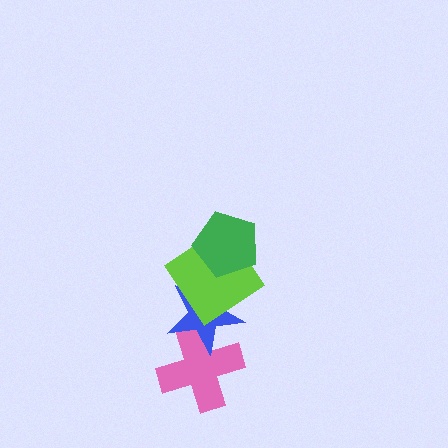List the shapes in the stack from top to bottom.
From top to bottom: the green pentagon, the lime diamond, the blue star, the pink cross.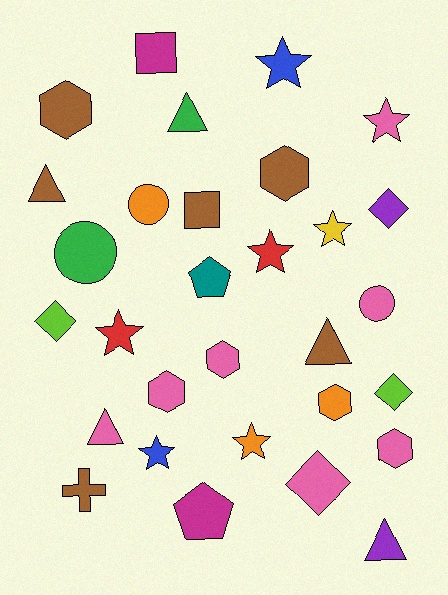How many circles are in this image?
There are 3 circles.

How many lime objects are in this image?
There are 2 lime objects.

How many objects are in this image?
There are 30 objects.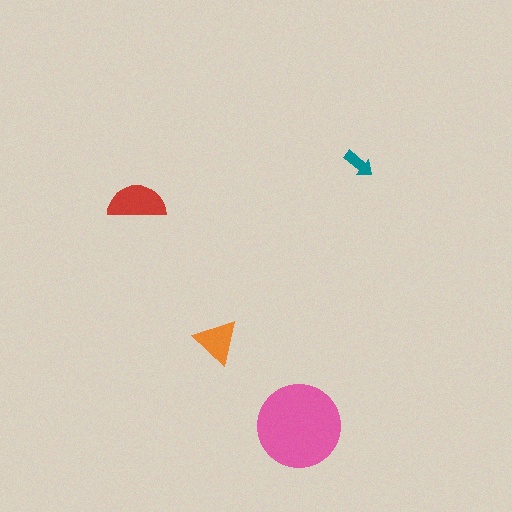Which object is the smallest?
The teal arrow.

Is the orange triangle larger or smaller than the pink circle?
Smaller.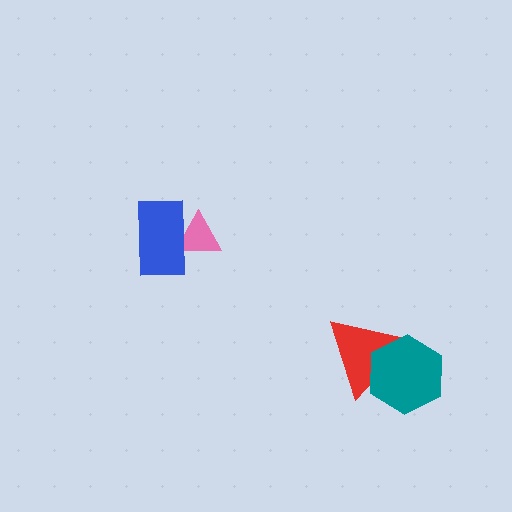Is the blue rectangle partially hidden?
No, no other shape covers it.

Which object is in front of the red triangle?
The teal hexagon is in front of the red triangle.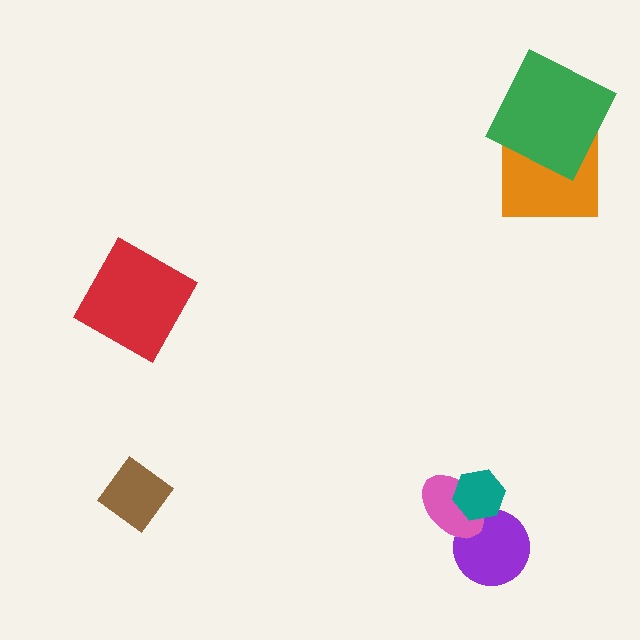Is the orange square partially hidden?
Yes, it is partially covered by another shape.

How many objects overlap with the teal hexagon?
2 objects overlap with the teal hexagon.